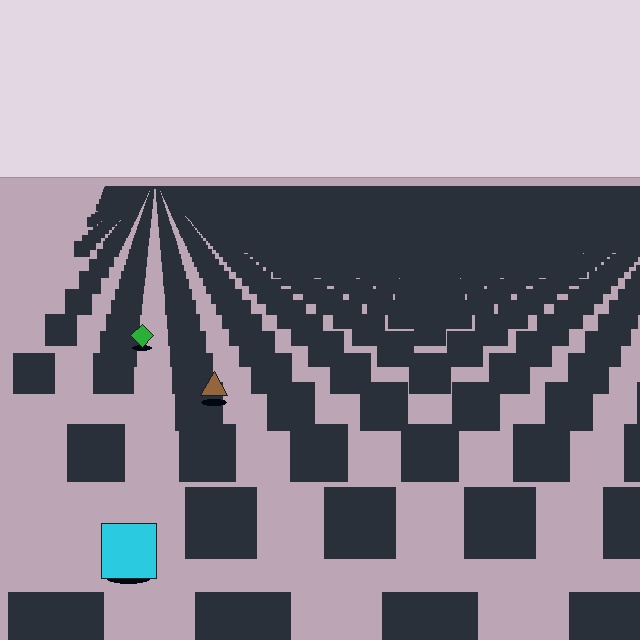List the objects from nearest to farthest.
From nearest to farthest: the cyan square, the brown triangle, the green diamond.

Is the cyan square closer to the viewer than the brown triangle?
Yes. The cyan square is closer — you can tell from the texture gradient: the ground texture is coarser near it.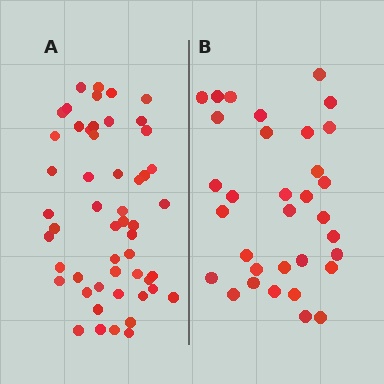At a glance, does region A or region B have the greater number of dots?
Region A (the left region) has more dots.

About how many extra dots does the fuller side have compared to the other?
Region A has approximately 20 more dots than region B.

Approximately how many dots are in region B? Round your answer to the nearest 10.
About 30 dots. (The exact count is 33, which rounds to 30.)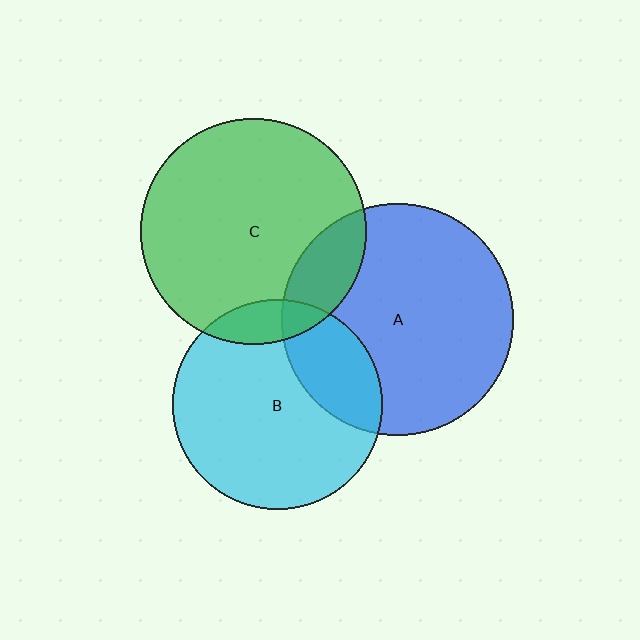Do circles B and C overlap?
Yes.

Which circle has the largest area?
Circle A (blue).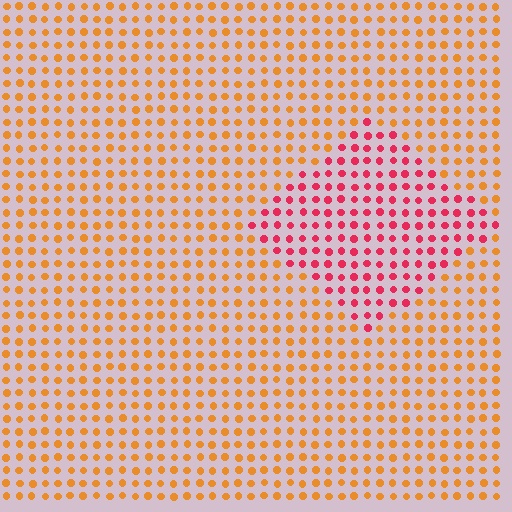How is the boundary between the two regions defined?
The boundary is defined purely by a slight shift in hue (about 47 degrees). Spacing, size, and orientation are identical on both sides.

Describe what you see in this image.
The image is filled with small orange elements in a uniform arrangement. A diamond-shaped region is visible where the elements are tinted to a slightly different hue, forming a subtle color boundary.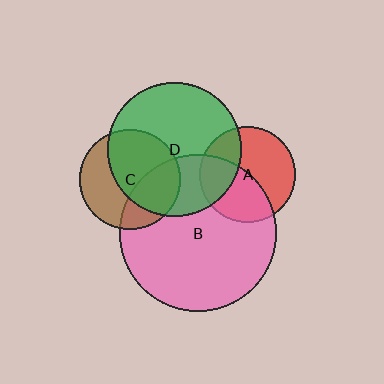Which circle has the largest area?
Circle B (pink).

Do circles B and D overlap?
Yes.